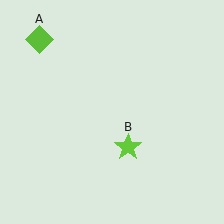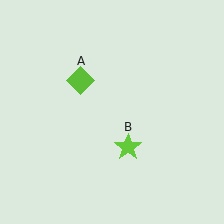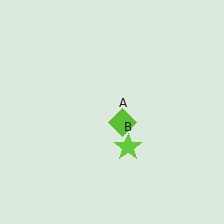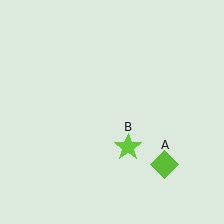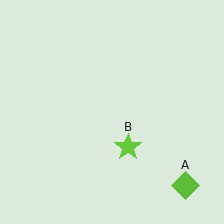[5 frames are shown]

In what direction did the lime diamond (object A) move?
The lime diamond (object A) moved down and to the right.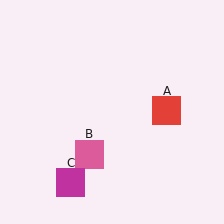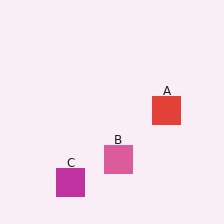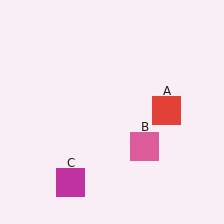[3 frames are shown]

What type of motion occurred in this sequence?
The pink square (object B) rotated counterclockwise around the center of the scene.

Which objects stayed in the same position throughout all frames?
Red square (object A) and magenta square (object C) remained stationary.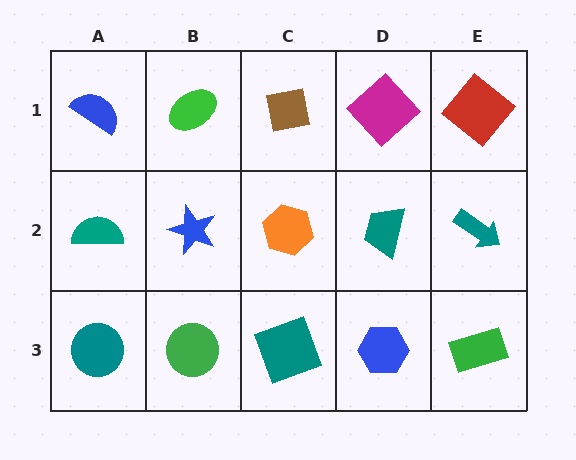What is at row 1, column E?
A red diamond.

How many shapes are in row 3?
5 shapes.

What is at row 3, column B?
A green circle.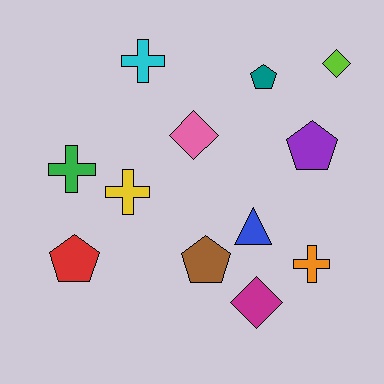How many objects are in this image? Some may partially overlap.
There are 12 objects.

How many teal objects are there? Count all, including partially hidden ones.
There is 1 teal object.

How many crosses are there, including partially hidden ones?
There are 4 crosses.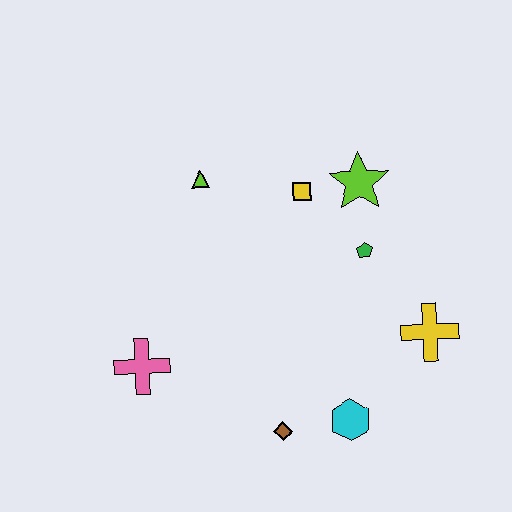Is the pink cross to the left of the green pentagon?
Yes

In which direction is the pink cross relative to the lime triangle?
The pink cross is below the lime triangle.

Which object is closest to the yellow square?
The lime star is closest to the yellow square.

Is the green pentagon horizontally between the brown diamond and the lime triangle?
No